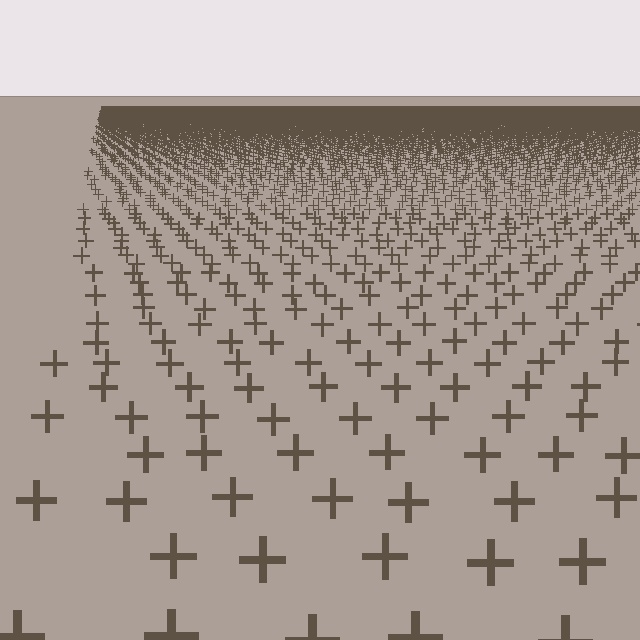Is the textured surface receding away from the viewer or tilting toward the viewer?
The surface is receding away from the viewer. Texture elements get smaller and denser toward the top.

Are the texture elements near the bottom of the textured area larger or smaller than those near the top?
Larger. Near the bottom, elements are closer to the viewer and appear at a bigger on-screen size.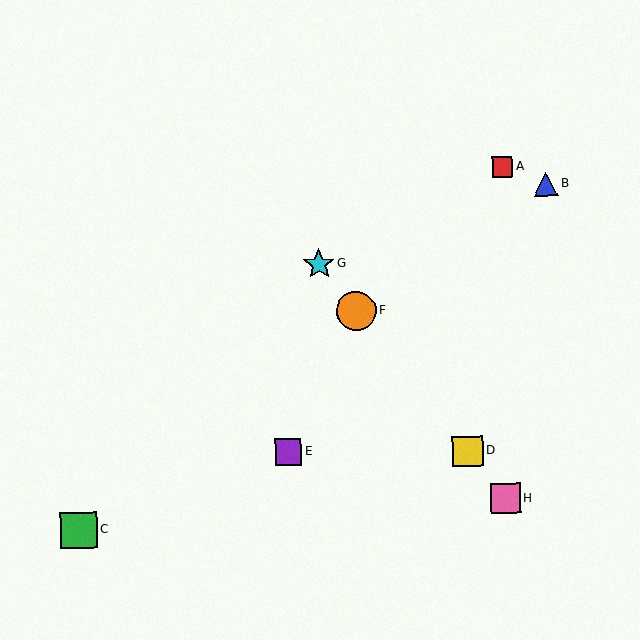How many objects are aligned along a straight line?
4 objects (D, F, G, H) are aligned along a straight line.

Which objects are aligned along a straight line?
Objects D, F, G, H are aligned along a straight line.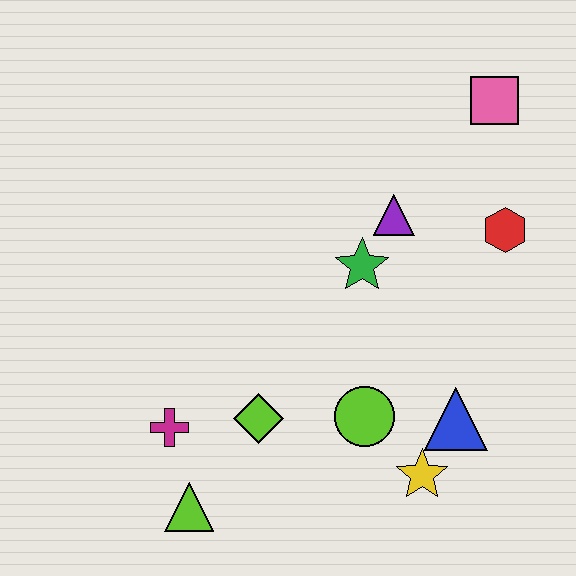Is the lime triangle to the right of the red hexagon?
No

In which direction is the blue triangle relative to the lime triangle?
The blue triangle is to the right of the lime triangle.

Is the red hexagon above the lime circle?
Yes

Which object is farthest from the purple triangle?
The lime triangle is farthest from the purple triangle.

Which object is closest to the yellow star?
The blue triangle is closest to the yellow star.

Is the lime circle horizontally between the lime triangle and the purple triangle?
Yes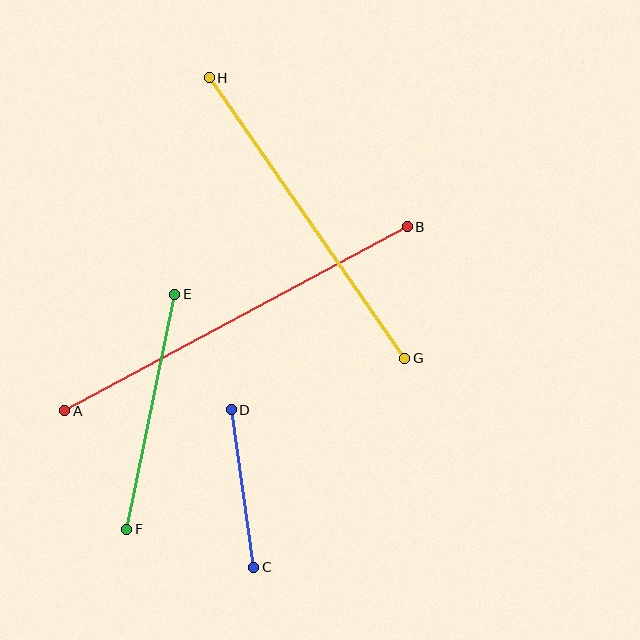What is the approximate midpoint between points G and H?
The midpoint is at approximately (307, 218) pixels.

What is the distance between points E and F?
The distance is approximately 240 pixels.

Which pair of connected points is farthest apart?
Points A and B are farthest apart.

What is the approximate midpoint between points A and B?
The midpoint is at approximately (236, 319) pixels.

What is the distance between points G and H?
The distance is approximately 342 pixels.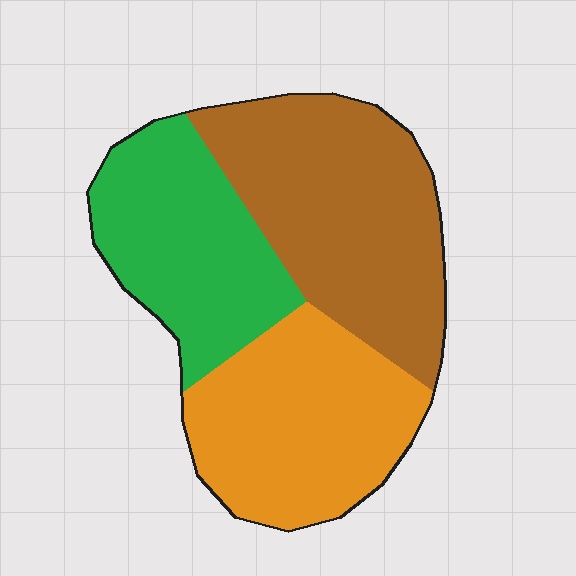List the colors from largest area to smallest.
From largest to smallest: brown, orange, green.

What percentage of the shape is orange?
Orange takes up between a quarter and a half of the shape.